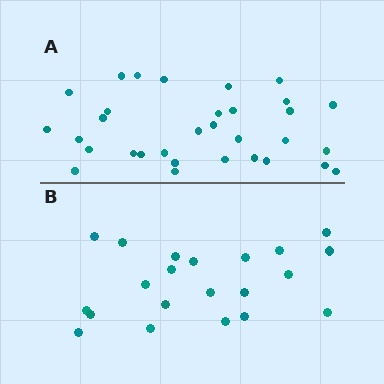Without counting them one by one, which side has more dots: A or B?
Region A (the top region) has more dots.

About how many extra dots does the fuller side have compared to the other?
Region A has roughly 12 or so more dots than region B.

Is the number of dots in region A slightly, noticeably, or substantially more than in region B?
Region A has substantially more. The ratio is roughly 1.5 to 1.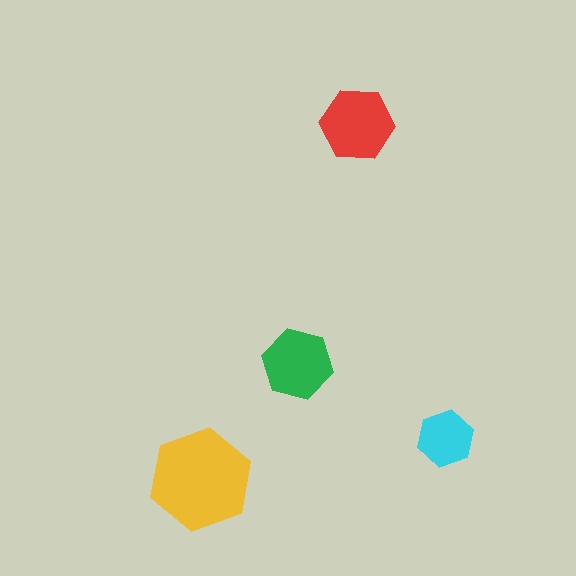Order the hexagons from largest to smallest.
the yellow one, the red one, the green one, the cyan one.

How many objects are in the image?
There are 4 objects in the image.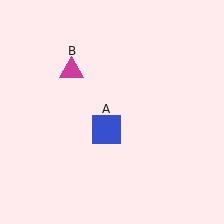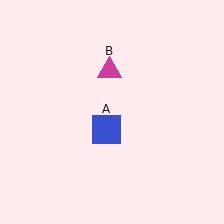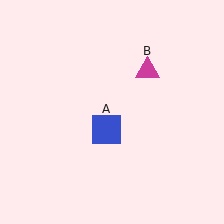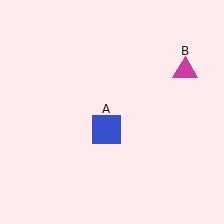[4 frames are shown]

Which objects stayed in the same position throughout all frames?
Blue square (object A) remained stationary.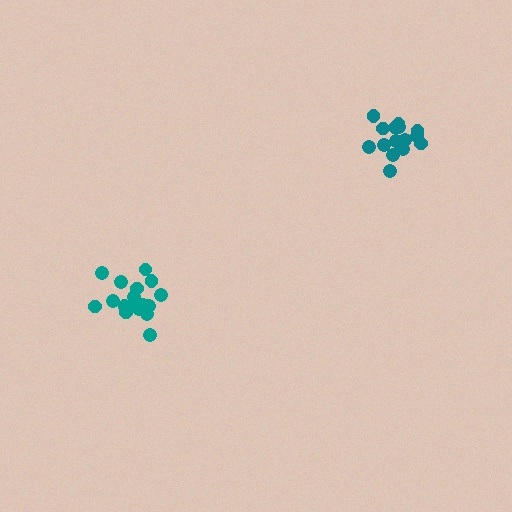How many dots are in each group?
Group 1: 16 dots, Group 2: 20 dots (36 total).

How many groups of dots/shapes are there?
There are 2 groups.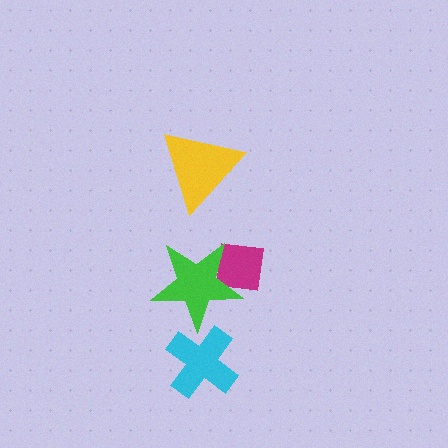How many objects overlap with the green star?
1 object overlaps with the green star.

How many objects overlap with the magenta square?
1 object overlaps with the magenta square.